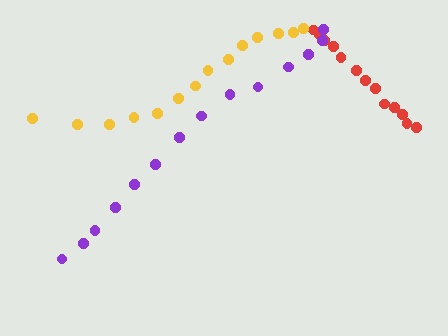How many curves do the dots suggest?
There are 3 distinct paths.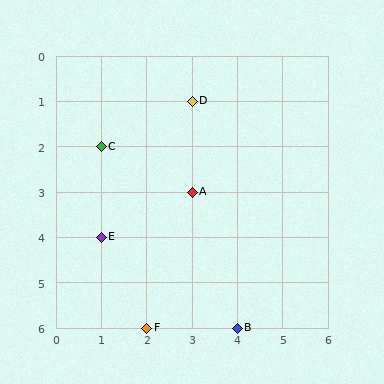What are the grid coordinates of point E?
Point E is at grid coordinates (1, 4).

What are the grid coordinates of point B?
Point B is at grid coordinates (4, 6).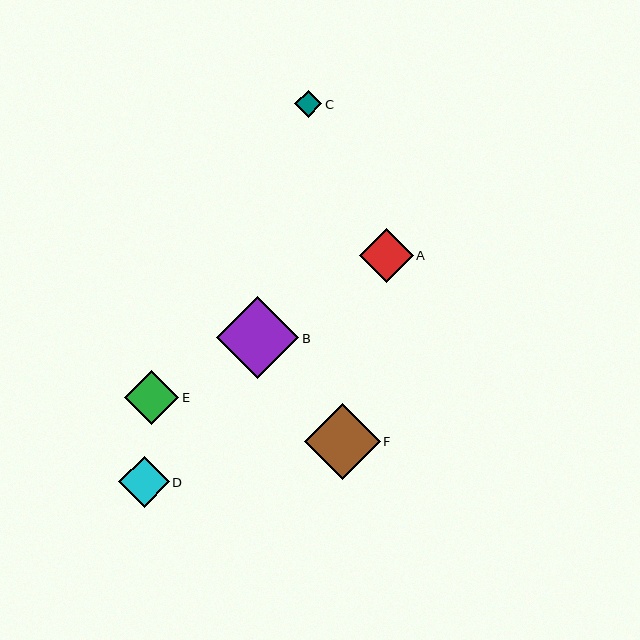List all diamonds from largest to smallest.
From largest to smallest: B, F, E, A, D, C.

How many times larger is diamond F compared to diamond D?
Diamond F is approximately 1.5 times the size of diamond D.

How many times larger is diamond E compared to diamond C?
Diamond E is approximately 1.9 times the size of diamond C.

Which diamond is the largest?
Diamond B is the largest with a size of approximately 83 pixels.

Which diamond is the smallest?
Diamond C is the smallest with a size of approximately 28 pixels.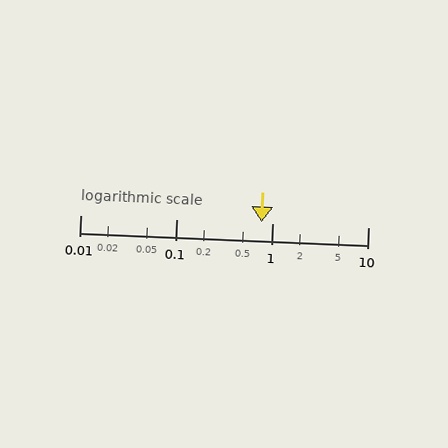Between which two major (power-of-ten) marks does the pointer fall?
The pointer is between 0.1 and 1.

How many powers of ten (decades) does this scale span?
The scale spans 3 decades, from 0.01 to 10.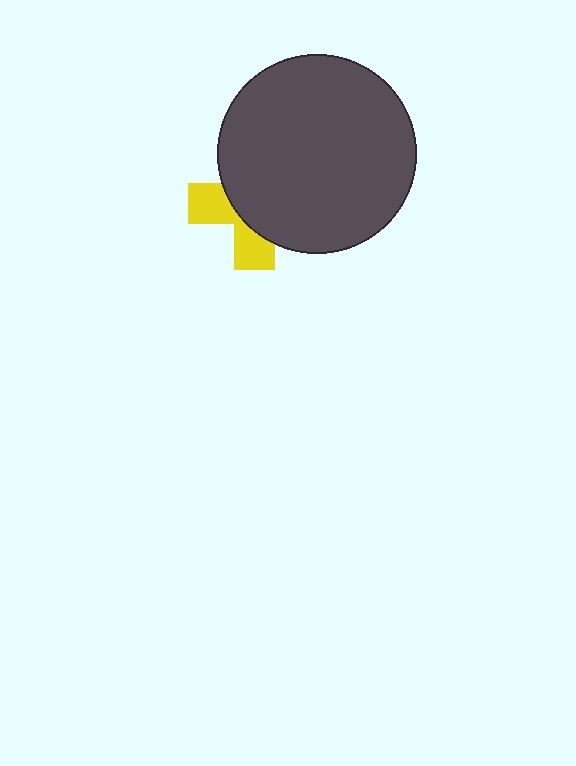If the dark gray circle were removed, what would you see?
You would see the complete yellow cross.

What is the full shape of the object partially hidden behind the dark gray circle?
The partially hidden object is a yellow cross.